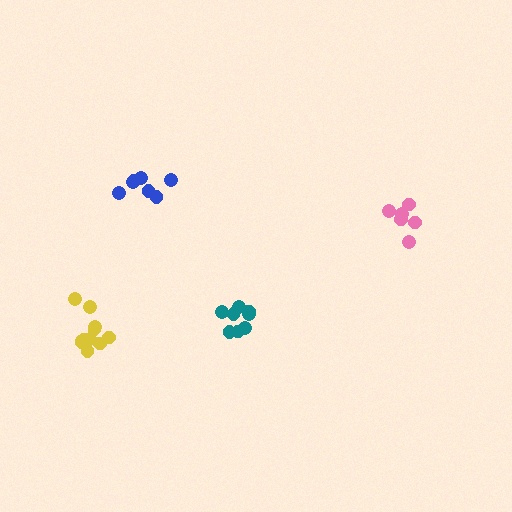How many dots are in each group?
Group 1: 7 dots, Group 2: 11 dots, Group 3: 8 dots, Group 4: 6 dots (32 total).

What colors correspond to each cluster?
The clusters are colored: blue, yellow, teal, pink.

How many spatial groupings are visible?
There are 4 spatial groupings.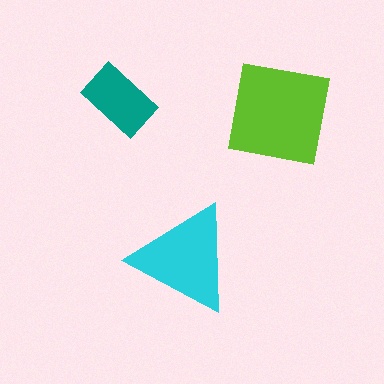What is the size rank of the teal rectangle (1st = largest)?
3rd.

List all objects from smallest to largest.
The teal rectangle, the cyan triangle, the lime square.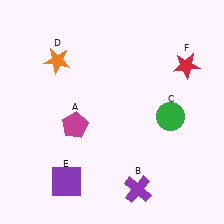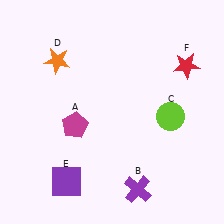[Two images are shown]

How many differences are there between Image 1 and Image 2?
There is 1 difference between the two images.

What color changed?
The circle (C) changed from green in Image 1 to lime in Image 2.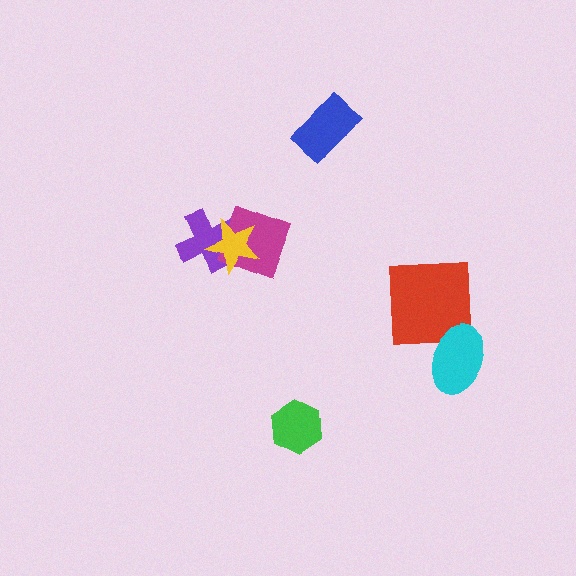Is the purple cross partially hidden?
Yes, it is partially covered by another shape.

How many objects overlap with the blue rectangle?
0 objects overlap with the blue rectangle.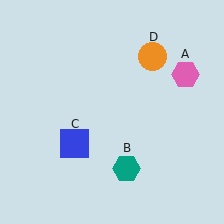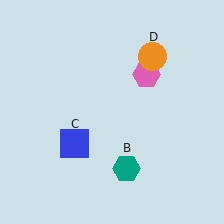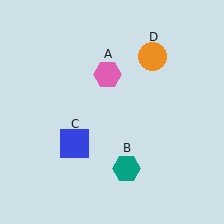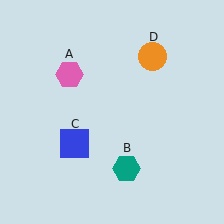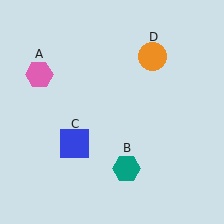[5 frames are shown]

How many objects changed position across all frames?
1 object changed position: pink hexagon (object A).